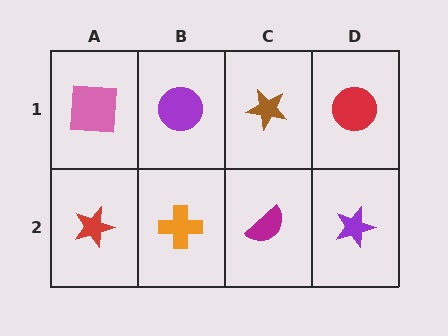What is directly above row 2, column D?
A red circle.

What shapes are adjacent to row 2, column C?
A brown star (row 1, column C), an orange cross (row 2, column B), a purple star (row 2, column D).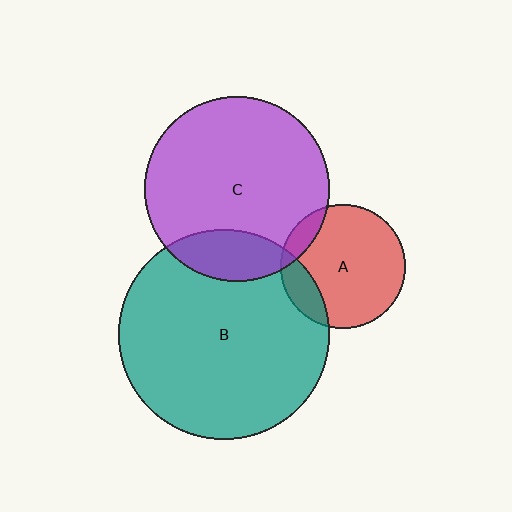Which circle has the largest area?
Circle B (teal).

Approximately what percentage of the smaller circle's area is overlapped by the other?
Approximately 10%.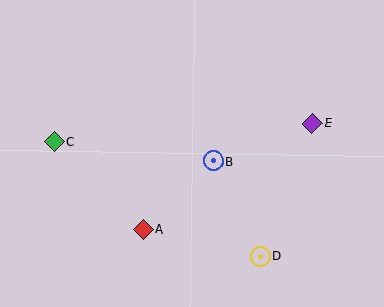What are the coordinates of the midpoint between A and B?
The midpoint between A and B is at (178, 195).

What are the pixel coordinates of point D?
Point D is at (261, 257).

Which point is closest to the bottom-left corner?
Point A is closest to the bottom-left corner.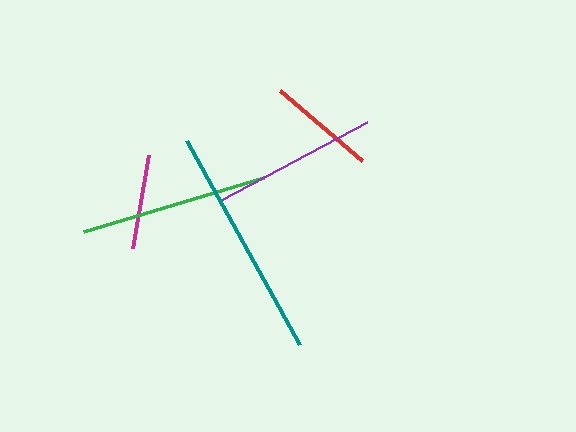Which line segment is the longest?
The teal line is the longest at approximately 234 pixels.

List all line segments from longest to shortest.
From longest to shortest: teal, green, purple, red, magenta.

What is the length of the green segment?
The green segment is approximately 188 pixels long.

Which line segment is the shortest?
The magenta line is the shortest at approximately 94 pixels.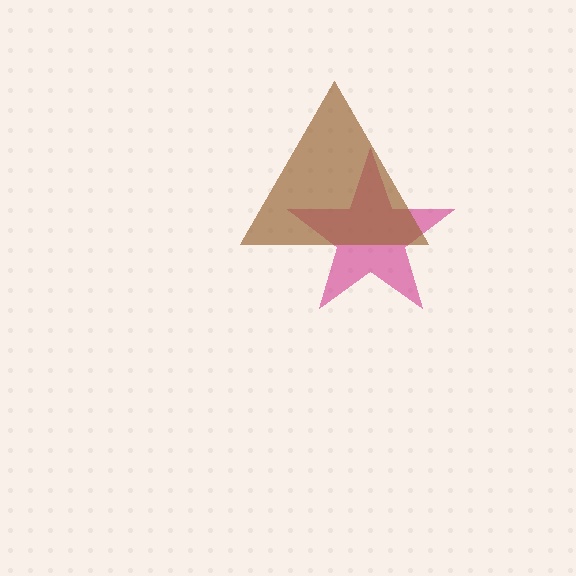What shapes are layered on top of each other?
The layered shapes are: a magenta star, a brown triangle.